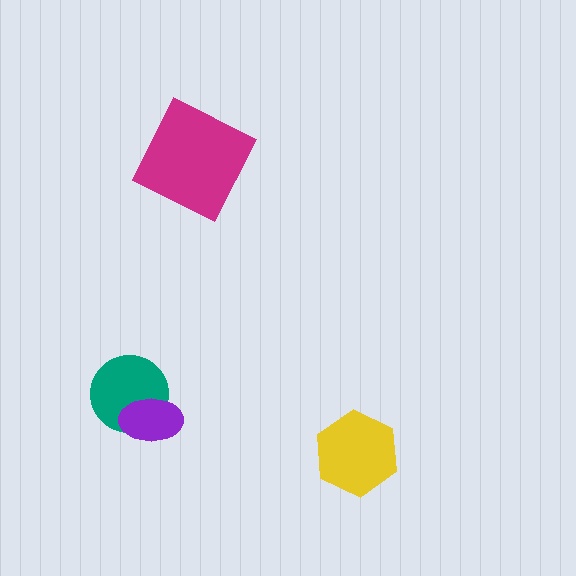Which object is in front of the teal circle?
The purple ellipse is in front of the teal circle.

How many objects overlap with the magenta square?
0 objects overlap with the magenta square.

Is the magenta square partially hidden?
No, no other shape covers it.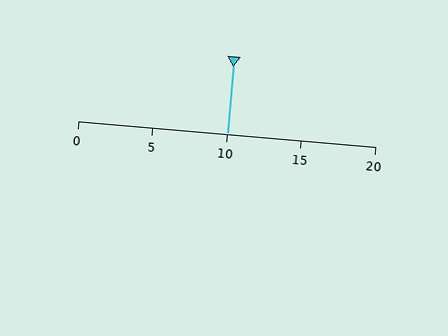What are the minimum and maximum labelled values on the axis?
The axis runs from 0 to 20.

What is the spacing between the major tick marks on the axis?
The major ticks are spaced 5 apart.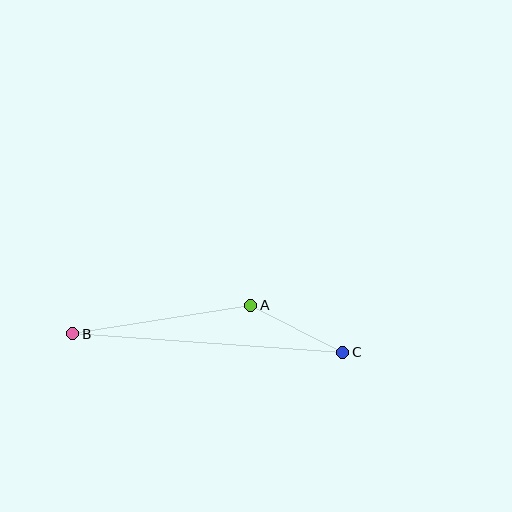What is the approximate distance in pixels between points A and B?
The distance between A and B is approximately 180 pixels.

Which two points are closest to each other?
Points A and C are closest to each other.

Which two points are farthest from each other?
Points B and C are farthest from each other.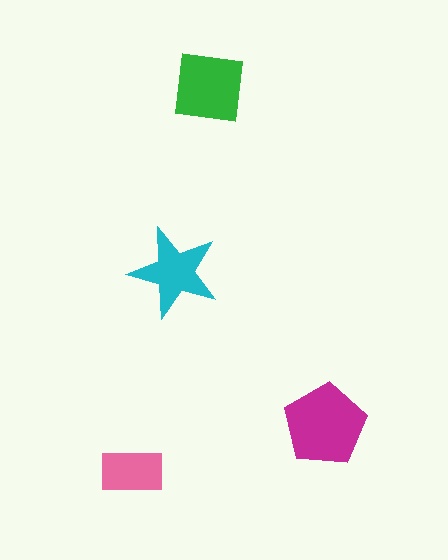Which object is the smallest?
The pink rectangle.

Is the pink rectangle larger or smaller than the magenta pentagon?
Smaller.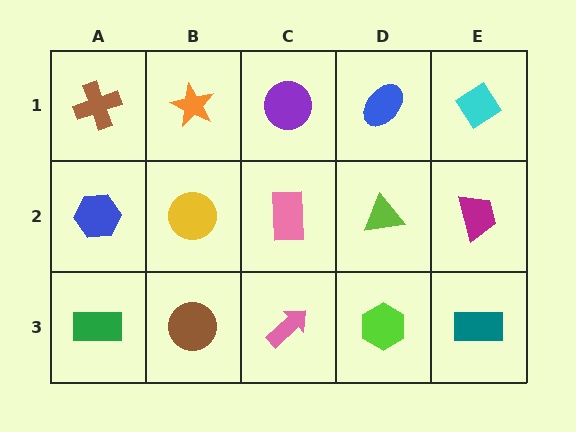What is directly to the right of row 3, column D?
A teal rectangle.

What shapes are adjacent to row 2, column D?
A blue ellipse (row 1, column D), a lime hexagon (row 3, column D), a pink rectangle (row 2, column C), a magenta trapezoid (row 2, column E).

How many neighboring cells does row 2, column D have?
4.